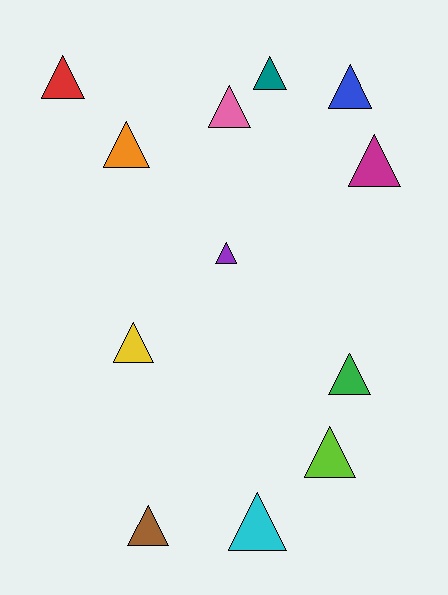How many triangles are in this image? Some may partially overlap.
There are 12 triangles.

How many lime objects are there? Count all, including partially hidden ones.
There is 1 lime object.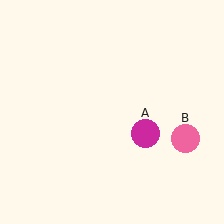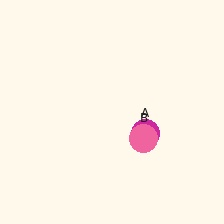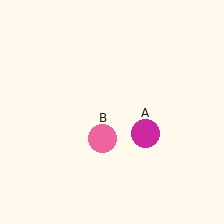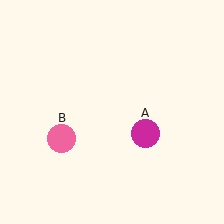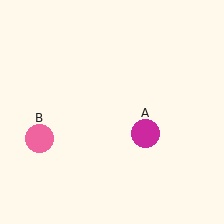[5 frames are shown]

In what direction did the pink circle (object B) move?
The pink circle (object B) moved left.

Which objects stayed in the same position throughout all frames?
Magenta circle (object A) remained stationary.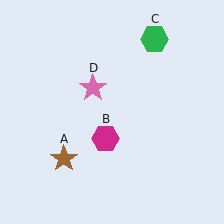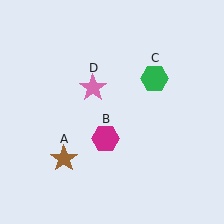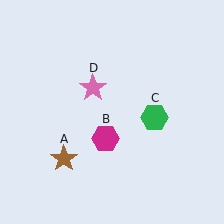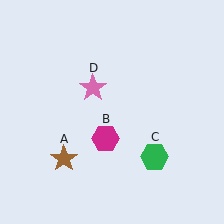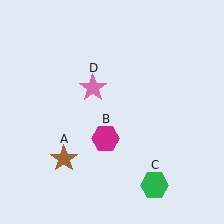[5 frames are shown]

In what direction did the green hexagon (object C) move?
The green hexagon (object C) moved down.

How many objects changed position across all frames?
1 object changed position: green hexagon (object C).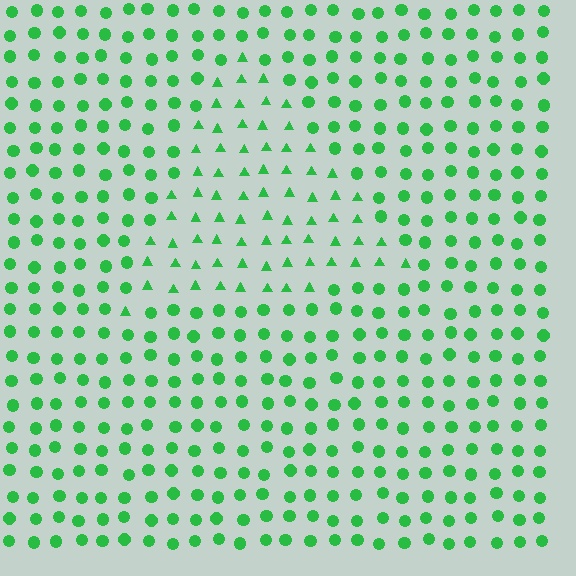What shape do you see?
I see a triangle.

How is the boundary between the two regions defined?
The boundary is defined by a change in element shape: triangles inside vs. circles outside. All elements share the same color and spacing.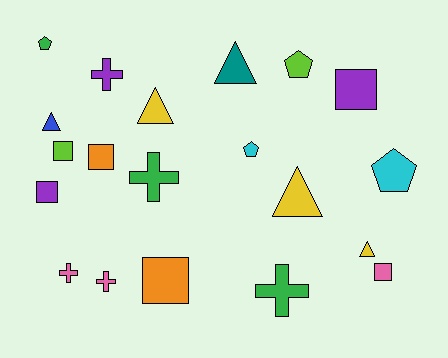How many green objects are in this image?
There are 3 green objects.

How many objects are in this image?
There are 20 objects.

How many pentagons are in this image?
There are 4 pentagons.